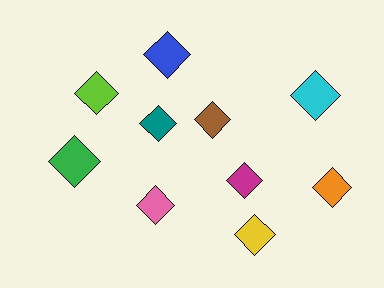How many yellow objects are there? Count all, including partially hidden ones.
There is 1 yellow object.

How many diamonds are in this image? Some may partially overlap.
There are 10 diamonds.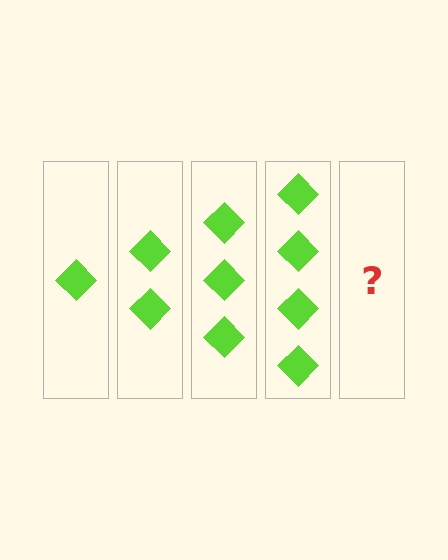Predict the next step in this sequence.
The next step is 5 diamonds.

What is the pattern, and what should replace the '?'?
The pattern is that each step adds one more diamond. The '?' should be 5 diamonds.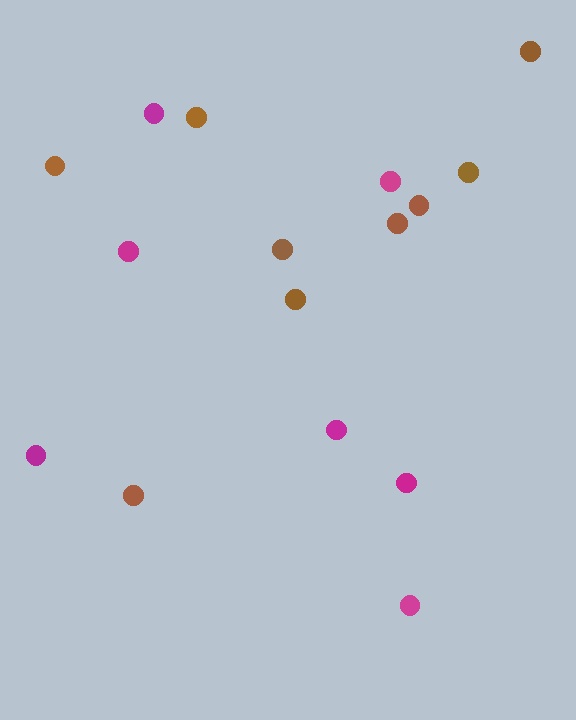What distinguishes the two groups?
There are 2 groups: one group of brown circles (9) and one group of magenta circles (7).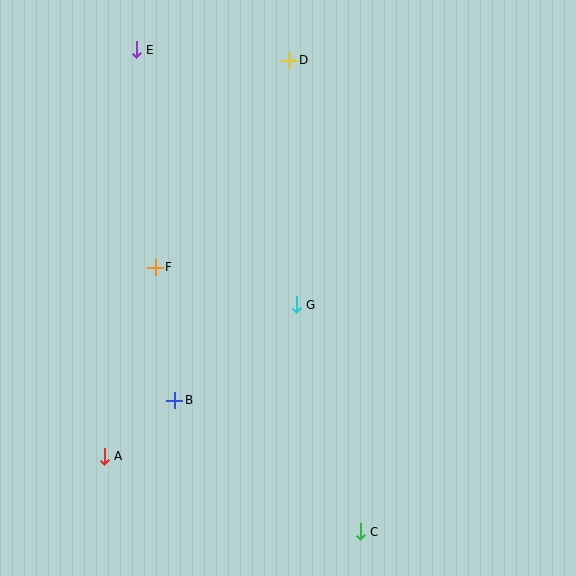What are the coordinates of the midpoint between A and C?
The midpoint between A and C is at (232, 494).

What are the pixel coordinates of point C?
Point C is at (360, 532).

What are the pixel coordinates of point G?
Point G is at (296, 305).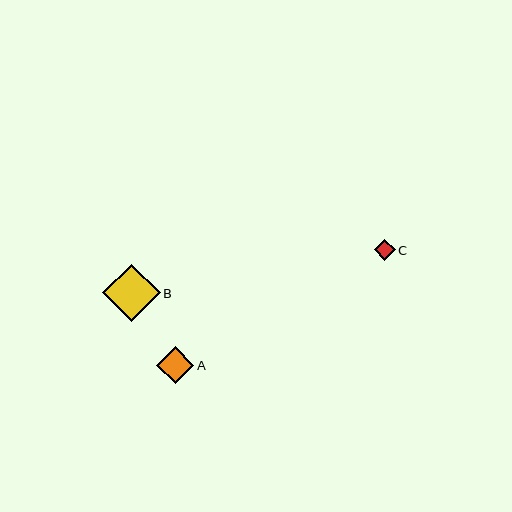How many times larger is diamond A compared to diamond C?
Diamond A is approximately 1.8 times the size of diamond C.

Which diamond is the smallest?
Diamond C is the smallest with a size of approximately 21 pixels.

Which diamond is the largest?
Diamond B is the largest with a size of approximately 58 pixels.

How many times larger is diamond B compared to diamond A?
Diamond B is approximately 1.6 times the size of diamond A.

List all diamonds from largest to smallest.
From largest to smallest: B, A, C.